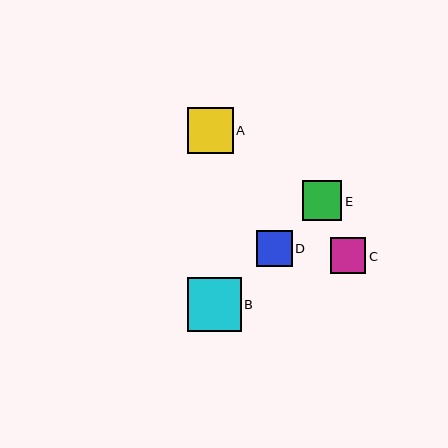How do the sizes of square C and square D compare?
Square C and square D are approximately the same size.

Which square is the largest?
Square B is the largest with a size of approximately 54 pixels.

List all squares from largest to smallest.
From largest to smallest: B, A, E, C, D.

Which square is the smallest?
Square D is the smallest with a size of approximately 35 pixels.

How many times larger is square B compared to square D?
Square B is approximately 1.5 times the size of square D.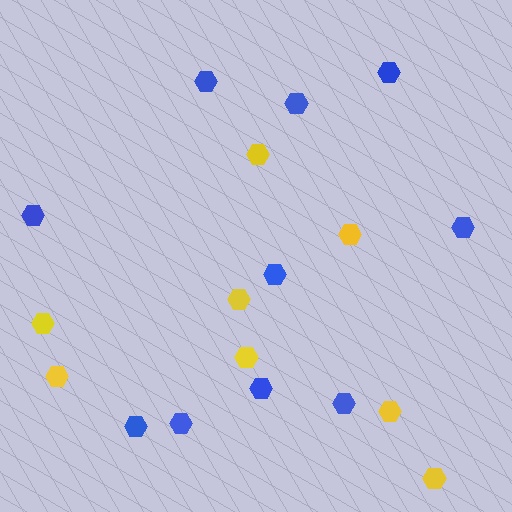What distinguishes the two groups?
There are 2 groups: one group of yellow hexagons (8) and one group of blue hexagons (10).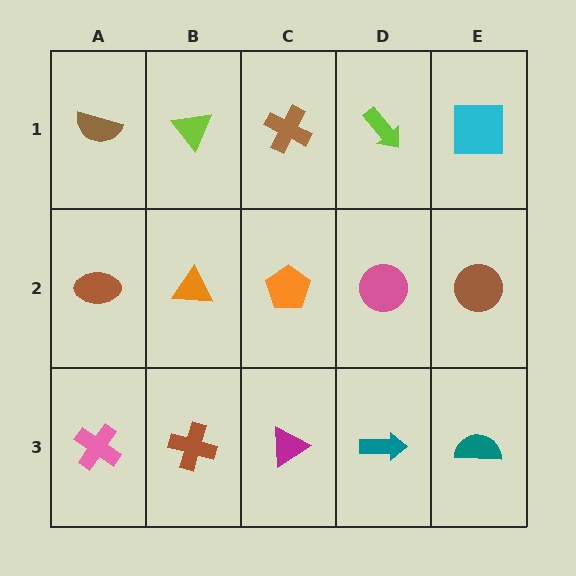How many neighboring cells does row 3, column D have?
3.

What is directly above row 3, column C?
An orange pentagon.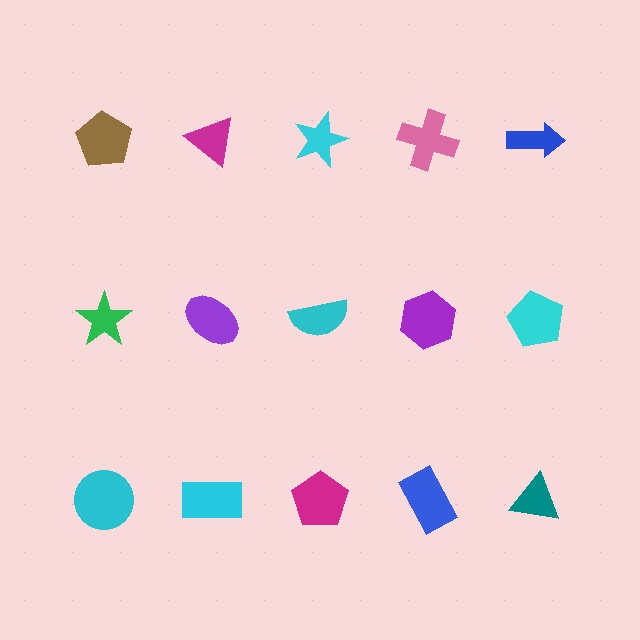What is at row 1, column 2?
A magenta triangle.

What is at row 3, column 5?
A teal triangle.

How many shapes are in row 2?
5 shapes.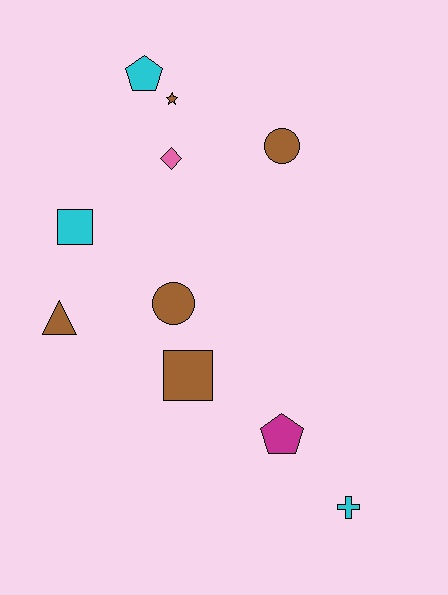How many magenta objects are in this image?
There is 1 magenta object.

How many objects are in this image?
There are 10 objects.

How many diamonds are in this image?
There is 1 diamond.